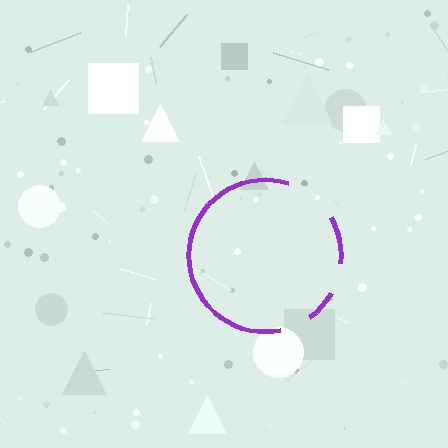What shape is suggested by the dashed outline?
The dashed outline suggests a circle.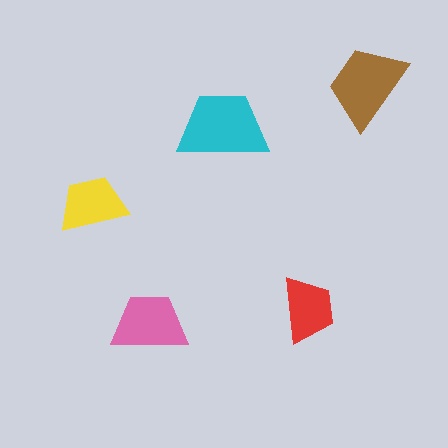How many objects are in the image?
There are 5 objects in the image.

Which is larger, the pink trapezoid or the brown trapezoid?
The brown one.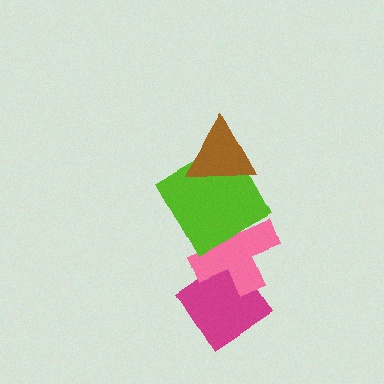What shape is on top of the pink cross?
The lime square is on top of the pink cross.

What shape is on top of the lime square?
The brown triangle is on top of the lime square.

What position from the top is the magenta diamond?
The magenta diamond is 4th from the top.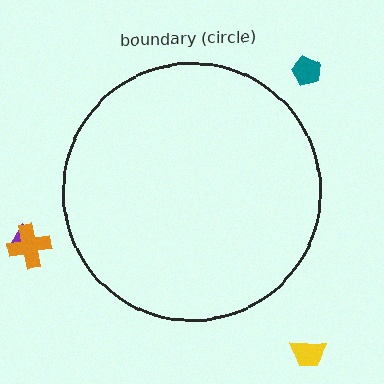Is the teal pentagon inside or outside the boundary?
Outside.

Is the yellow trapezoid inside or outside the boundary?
Outside.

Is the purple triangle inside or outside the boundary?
Outside.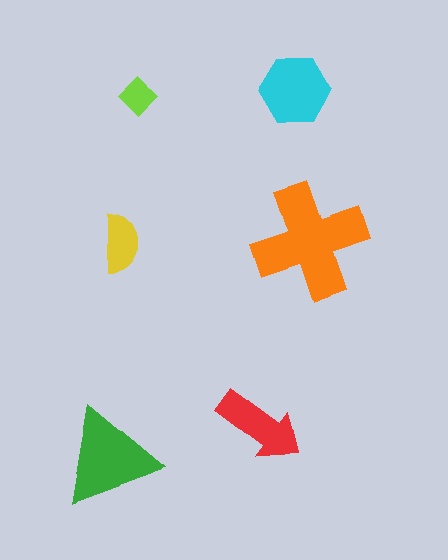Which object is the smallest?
The lime diamond.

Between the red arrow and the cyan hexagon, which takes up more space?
The cyan hexagon.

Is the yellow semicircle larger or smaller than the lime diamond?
Larger.